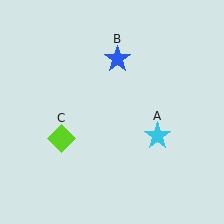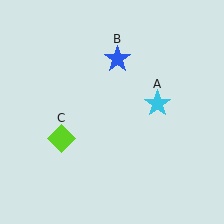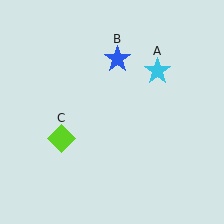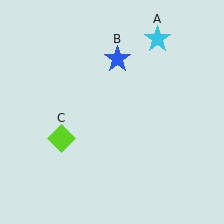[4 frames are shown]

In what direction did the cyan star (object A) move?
The cyan star (object A) moved up.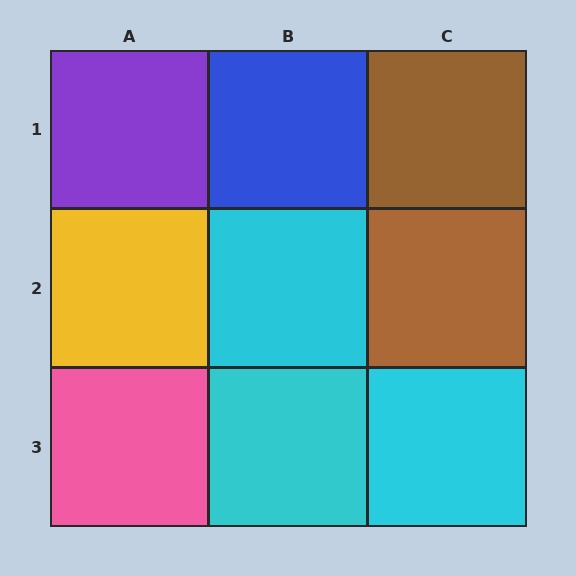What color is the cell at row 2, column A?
Yellow.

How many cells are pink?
1 cell is pink.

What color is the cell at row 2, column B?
Cyan.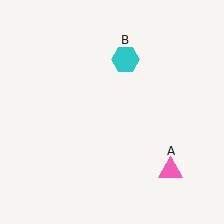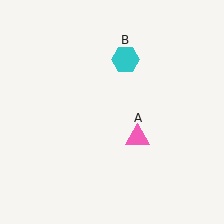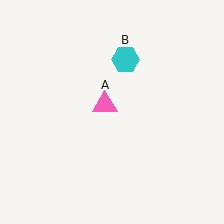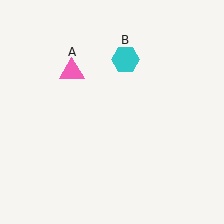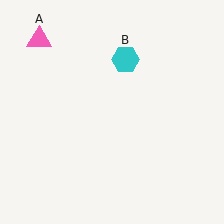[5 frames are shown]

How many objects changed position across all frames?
1 object changed position: pink triangle (object A).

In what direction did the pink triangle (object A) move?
The pink triangle (object A) moved up and to the left.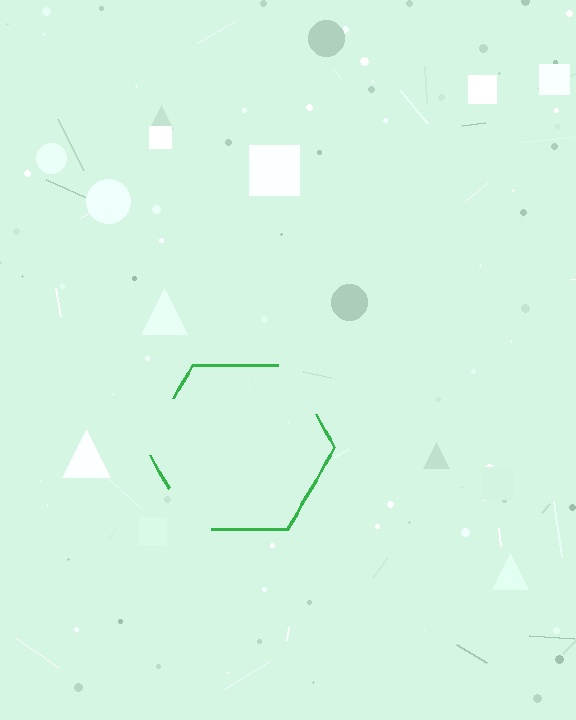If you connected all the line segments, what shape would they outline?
They would outline a hexagon.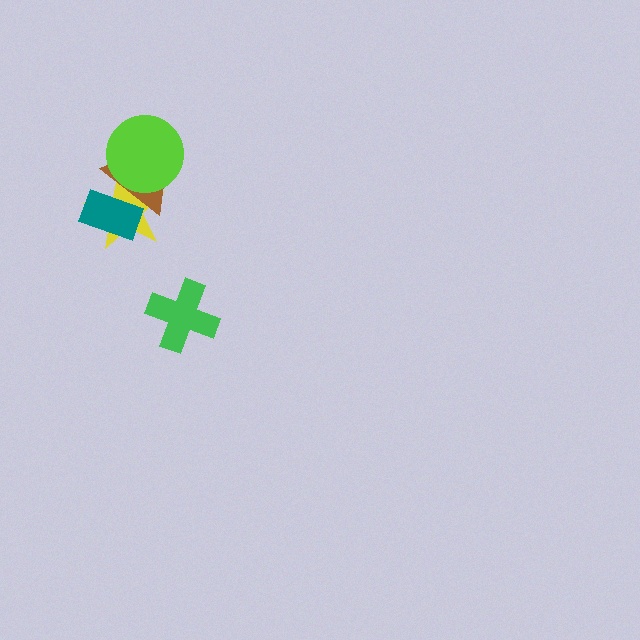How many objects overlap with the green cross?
0 objects overlap with the green cross.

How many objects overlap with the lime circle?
2 objects overlap with the lime circle.